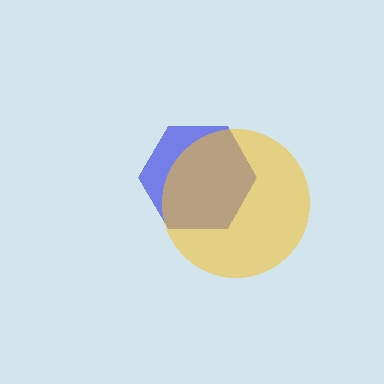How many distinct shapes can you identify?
There are 2 distinct shapes: a blue hexagon, a yellow circle.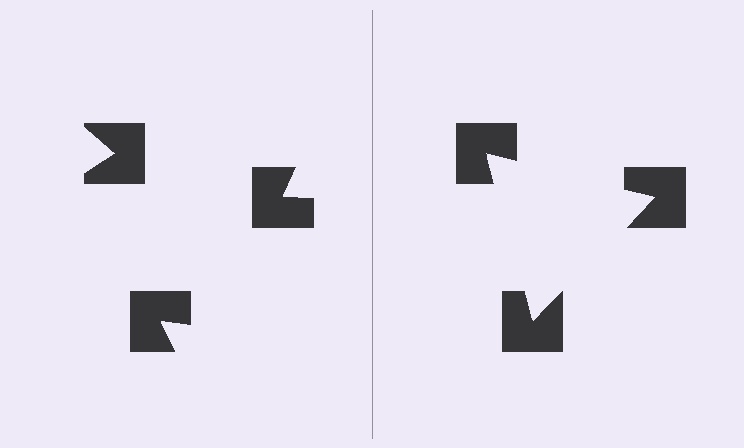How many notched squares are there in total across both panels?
6 — 3 on each side.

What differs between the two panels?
The notched squares are positioned identically on both sides; only the wedge orientations differ. On the right they align to a triangle; on the left they are misaligned.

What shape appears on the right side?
An illusory triangle.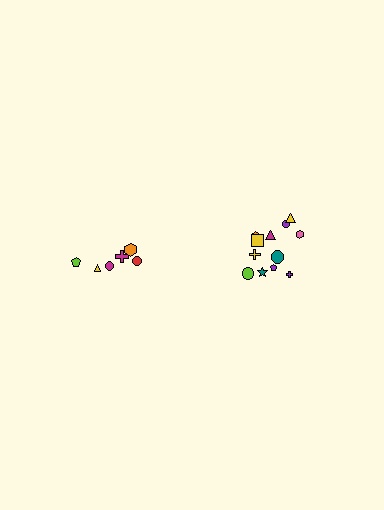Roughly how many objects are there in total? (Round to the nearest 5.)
Roughly 20 objects in total.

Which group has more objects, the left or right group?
The right group.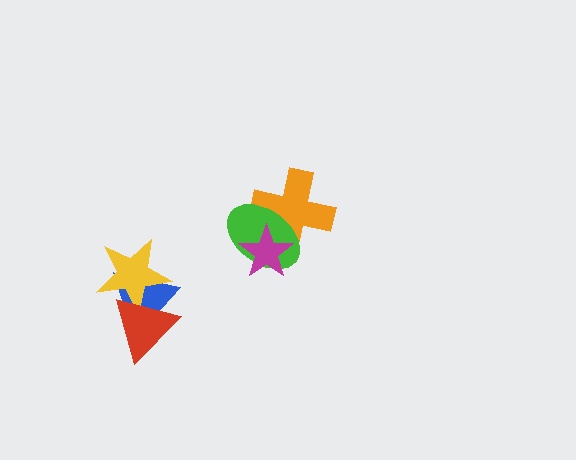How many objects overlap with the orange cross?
2 objects overlap with the orange cross.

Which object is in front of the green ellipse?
The magenta star is in front of the green ellipse.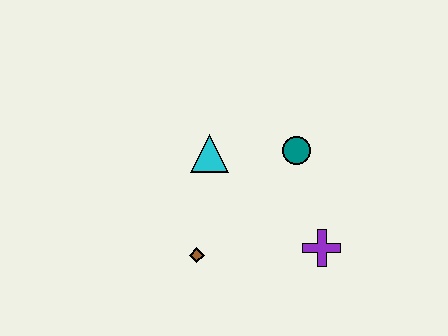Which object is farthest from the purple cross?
The cyan triangle is farthest from the purple cross.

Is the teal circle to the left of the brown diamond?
No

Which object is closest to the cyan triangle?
The teal circle is closest to the cyan triangle.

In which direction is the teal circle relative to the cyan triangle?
The teal circle is to the right of the cyan triangle.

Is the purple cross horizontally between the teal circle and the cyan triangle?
No